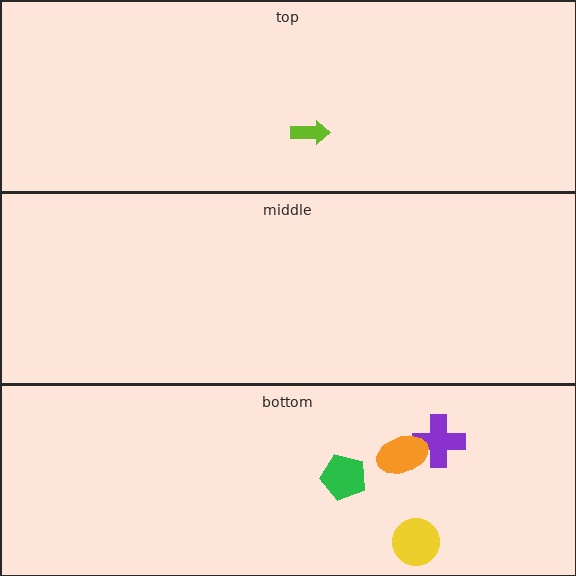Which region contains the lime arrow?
The top region.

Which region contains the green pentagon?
The bottom region.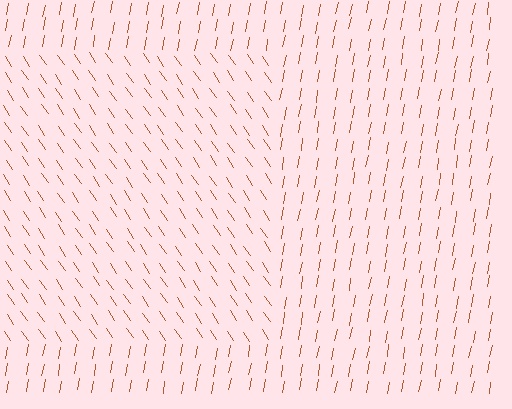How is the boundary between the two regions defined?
The boundary is defined purely by a change in line orientation (approximately 45 degrees difference). All lines are the same color and thickness.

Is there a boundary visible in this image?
Yes, there is a texture boundary formed by a change in line orientation.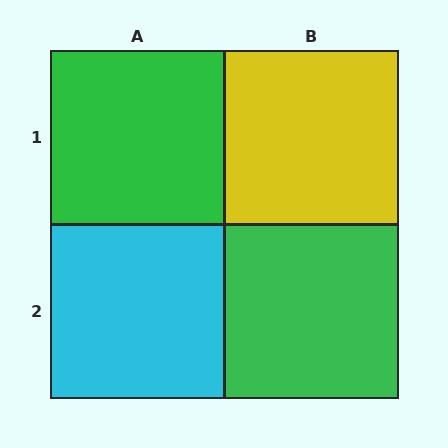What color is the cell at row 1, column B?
Yellow.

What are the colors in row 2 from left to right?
Cyan, green.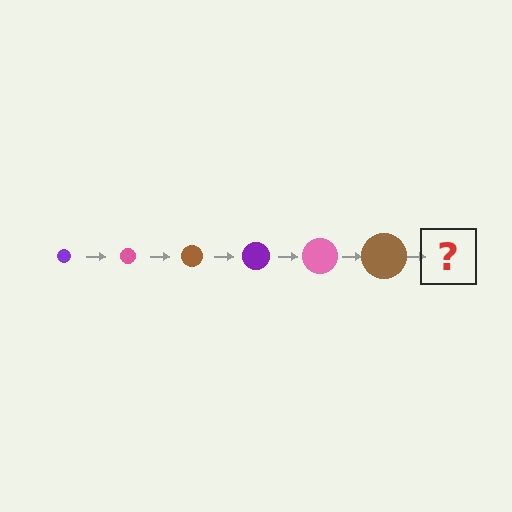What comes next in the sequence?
The next element should be a purple circle, larger than the previous one.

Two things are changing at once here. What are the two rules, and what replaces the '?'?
The two rules are that the circle grows larger each step and the color cycles through purple, pink, and brown. The '?' should be a purple circle, larger than the previous one.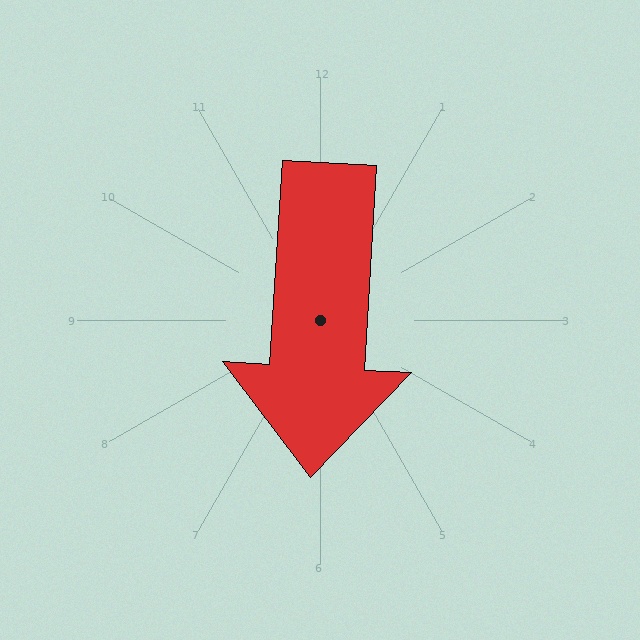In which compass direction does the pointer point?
South.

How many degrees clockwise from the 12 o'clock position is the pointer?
Approximately 184 degrees.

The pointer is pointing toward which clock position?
Roughly 6 o'clock.